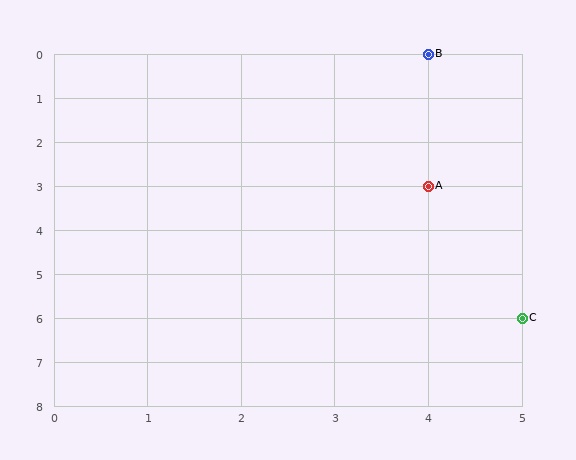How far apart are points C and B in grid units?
Points C and B are 1 column and 6 rows apart (about 6.1 grid units diagonally).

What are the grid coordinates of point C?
Point C is at grid coordinates (5, 6).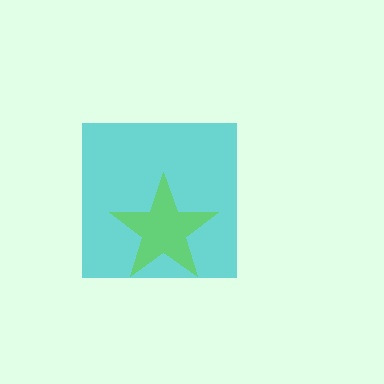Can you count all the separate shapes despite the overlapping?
Yes, there are 2 separate shapes.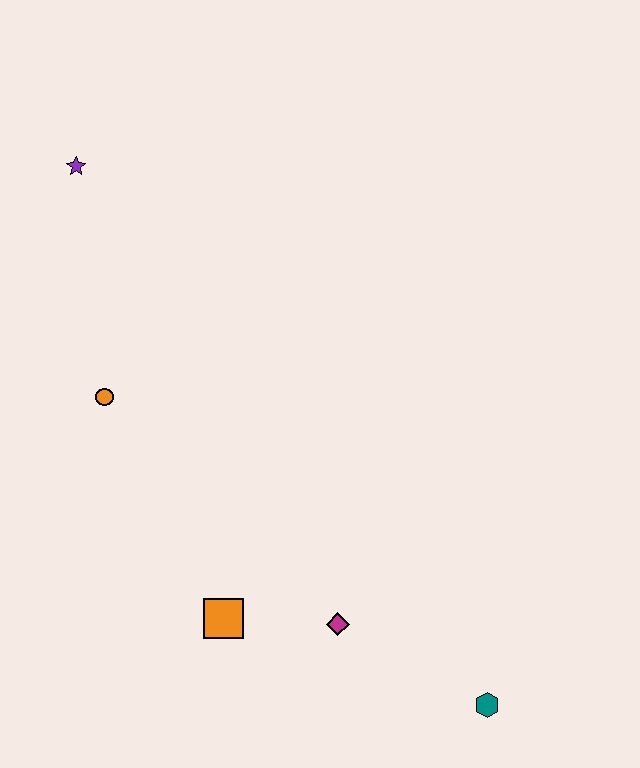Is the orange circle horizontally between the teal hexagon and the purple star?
Yes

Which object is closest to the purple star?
The orange circle is closest to the purple star.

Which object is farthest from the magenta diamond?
The purple star is farthest from the magenta diamond.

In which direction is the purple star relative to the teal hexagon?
The purple star is above the teal hexagon.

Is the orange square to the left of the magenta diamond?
Yes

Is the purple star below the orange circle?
No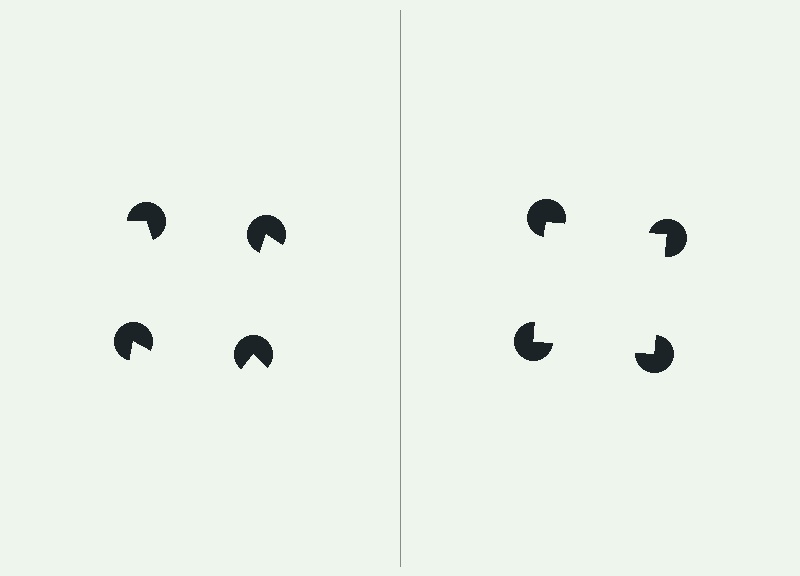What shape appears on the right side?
An illusory square.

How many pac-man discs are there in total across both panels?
8 — 4 on each side.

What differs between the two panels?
The pac-man discs are positioned identically on both sides; only the wedge orientations differ. On the right they align to a square; on the left they are misaligned.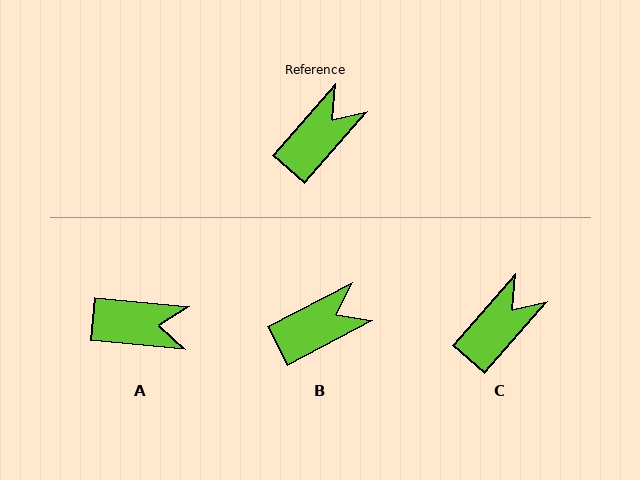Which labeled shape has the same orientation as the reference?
C.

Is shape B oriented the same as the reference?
No, it is off by about 21 degrees.